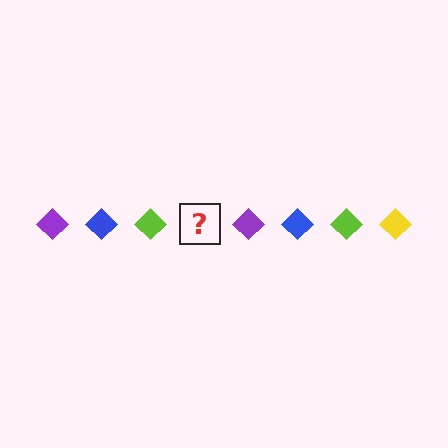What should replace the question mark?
The question mark should be replaced with a yellow diamond.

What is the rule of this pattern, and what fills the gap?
The rule is that the pattern cycles through purple, blue, lime, yellow diamonds. The gap should be filled with a yellow diamond.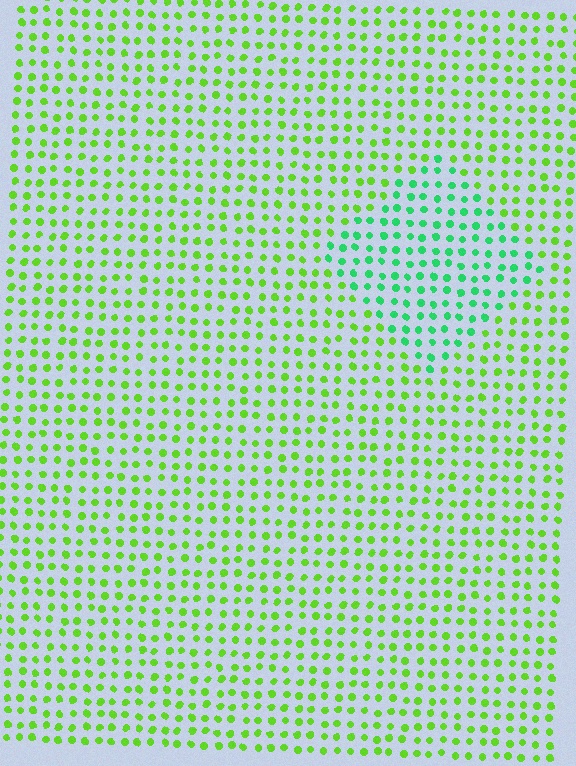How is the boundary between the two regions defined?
The boundary is defined purely by a slight shift in hue (about 42 degrees). Spacing, size, and orientation are identical on both sides.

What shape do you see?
I see a diamond.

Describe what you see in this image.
The image is filled with small lime elements in a uniform arrangement. A diamond-shaped region is visible where the elements are tinted to a slightly different hue, forming a subtle color boundary.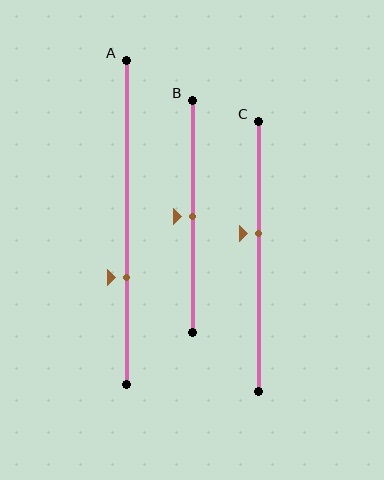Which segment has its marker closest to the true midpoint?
Segment B has its marker closest to the true midpoint.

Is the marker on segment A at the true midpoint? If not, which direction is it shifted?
No, the marker on segment A is shifted downward by about 17% of the segment length.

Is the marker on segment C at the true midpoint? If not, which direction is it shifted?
No, the marker on segment C is shifted upward by about 9% of the segment length.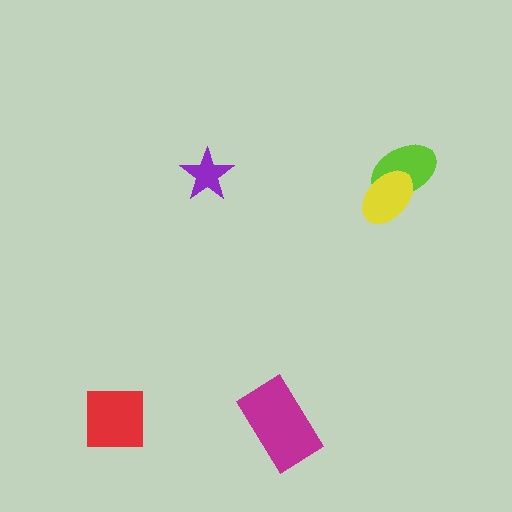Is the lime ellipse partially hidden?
Yes, it is partially covered by another shape.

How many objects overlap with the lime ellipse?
1 object overlaps with the lime ellipse.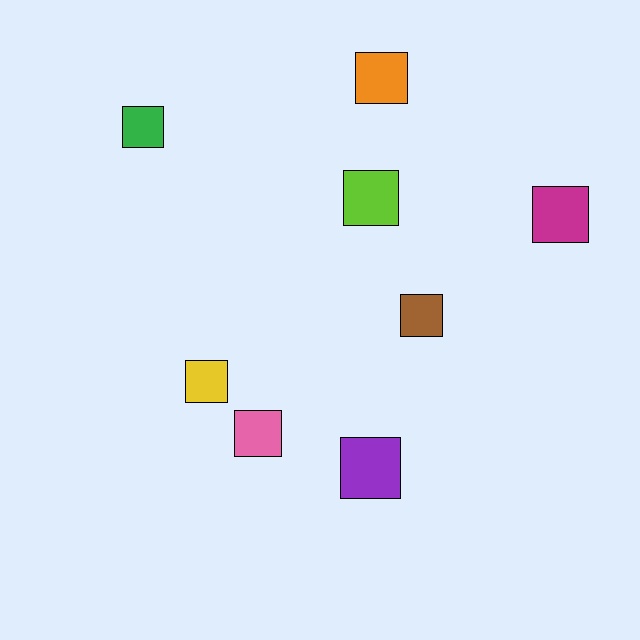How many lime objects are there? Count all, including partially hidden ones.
There is 1 lime object.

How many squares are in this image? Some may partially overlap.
There are 8 squares.